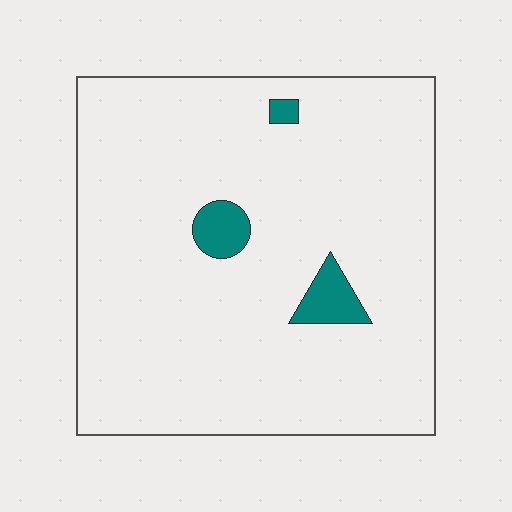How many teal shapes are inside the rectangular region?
3.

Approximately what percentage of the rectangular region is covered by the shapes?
Approximately 5%.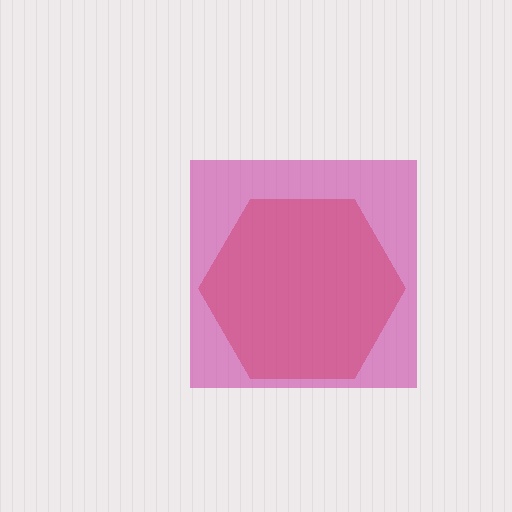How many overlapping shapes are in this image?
There are 2 overlapping shapes in the image.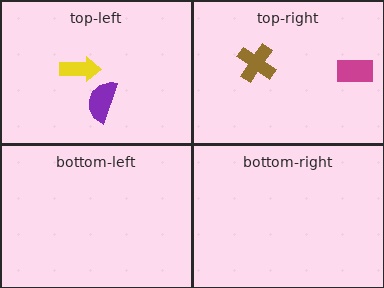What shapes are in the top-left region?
The purple semicircle, the yellow arrow.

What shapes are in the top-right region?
The brown cross, the magenta rectangle.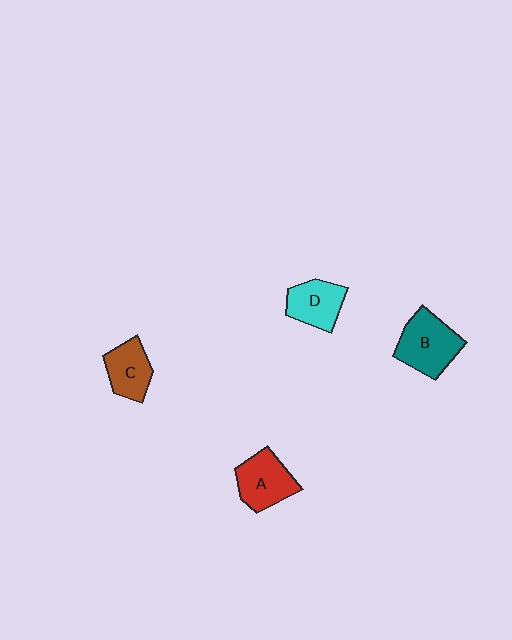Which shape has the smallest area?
Shape C (brown).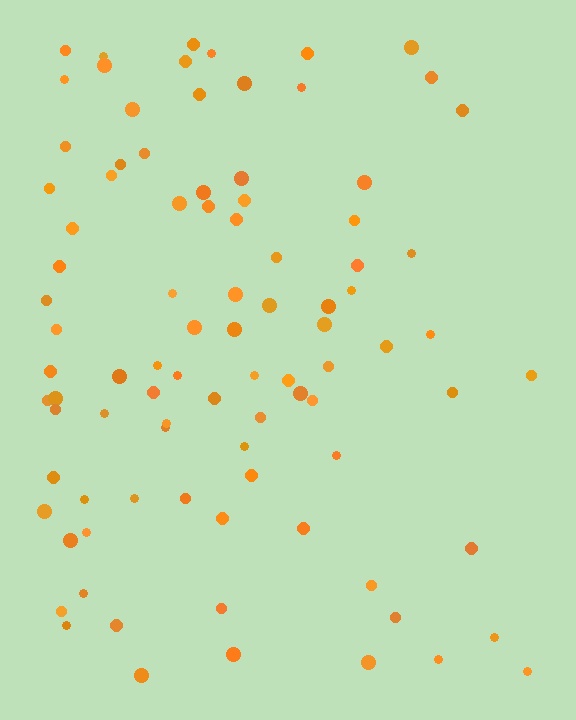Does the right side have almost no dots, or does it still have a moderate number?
Still a moderate number, just noticeably fewer than the left.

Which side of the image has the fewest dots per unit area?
The right.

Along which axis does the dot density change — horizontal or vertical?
Horizontal.